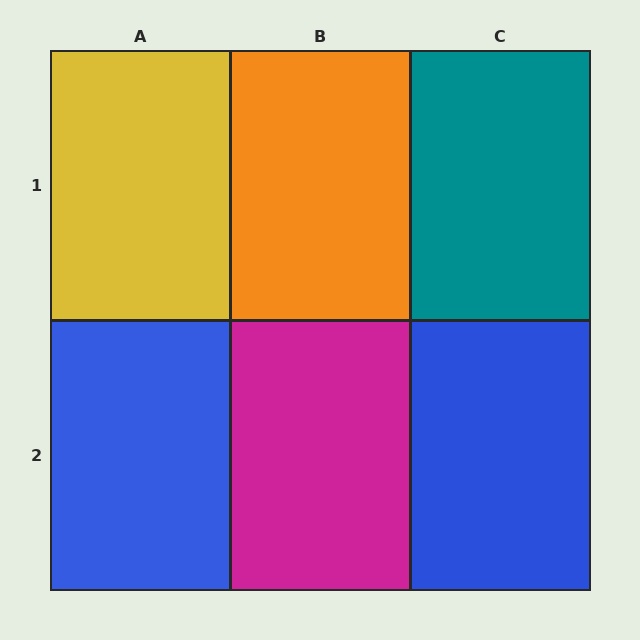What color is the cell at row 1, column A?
Yellow.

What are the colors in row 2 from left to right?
Blue, magenta, blue.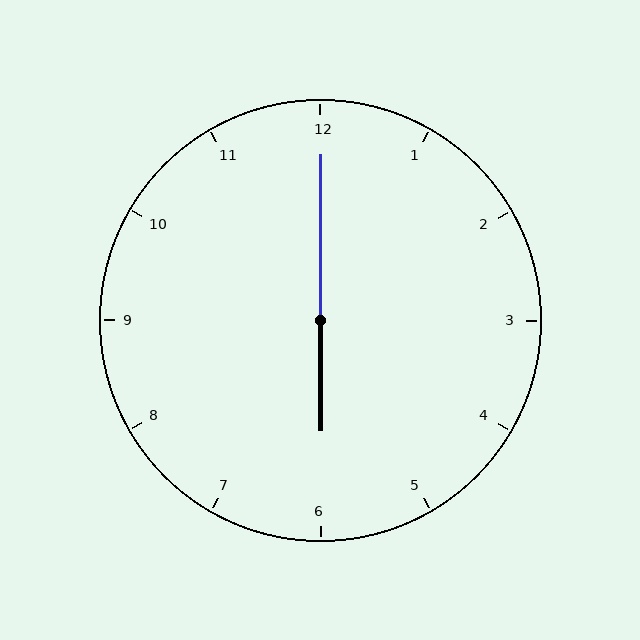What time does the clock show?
6:00.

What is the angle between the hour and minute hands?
Approximately 180 degrees.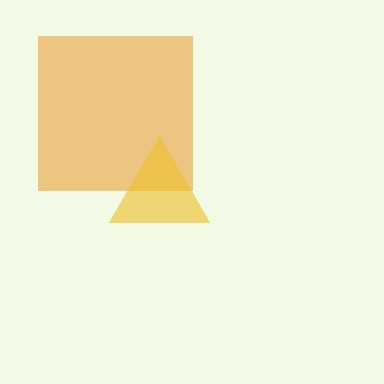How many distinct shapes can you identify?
There are 2 distinct shapes: an orange square, a yellow triangle.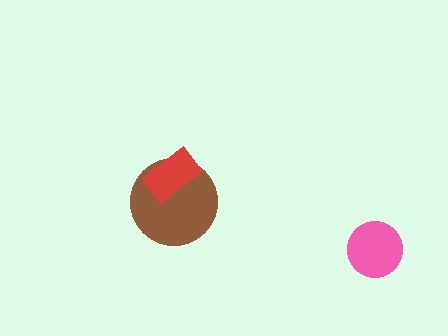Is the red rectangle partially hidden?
No, no other shape covers it.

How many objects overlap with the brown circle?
1 object overlaps with the brown circle.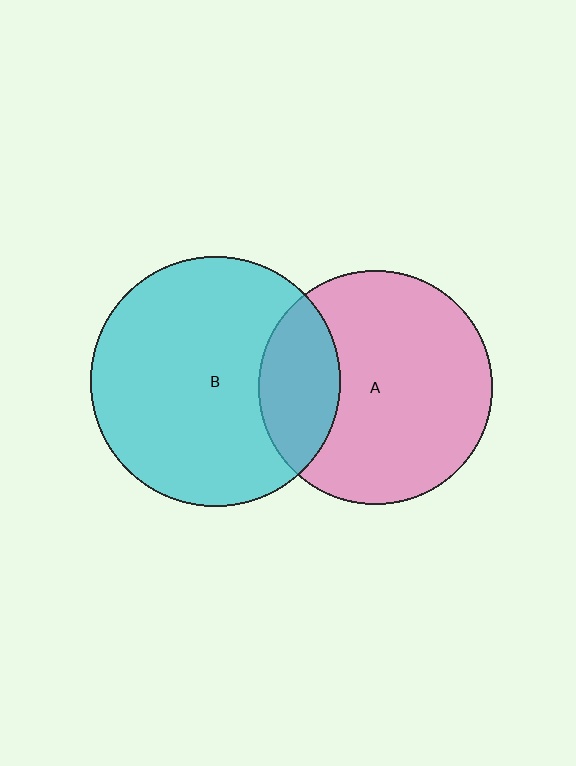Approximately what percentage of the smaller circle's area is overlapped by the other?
Approximately 25%.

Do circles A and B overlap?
Yes.